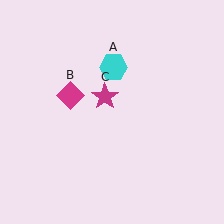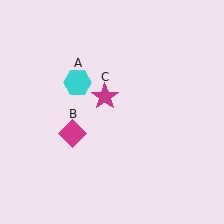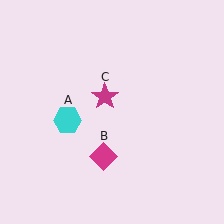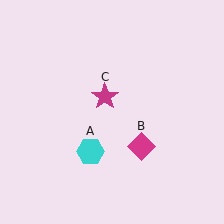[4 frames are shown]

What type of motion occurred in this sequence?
The cyan hexagon (object A), magenta diamond (object B) rotated counterclockwise around the center of the scene.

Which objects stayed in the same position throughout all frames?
Magenta star (object C) remained stationary.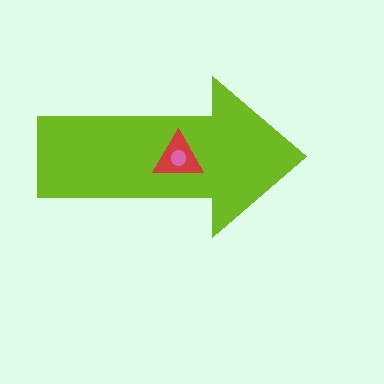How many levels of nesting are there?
3.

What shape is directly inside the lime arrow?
The red triangle.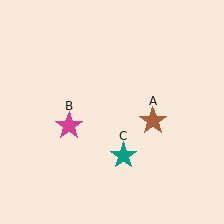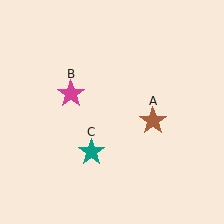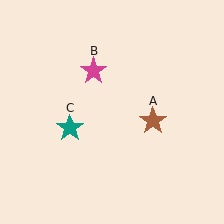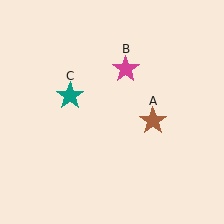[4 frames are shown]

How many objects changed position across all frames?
2 objects changed position: magenta star (object B), teal star (object C).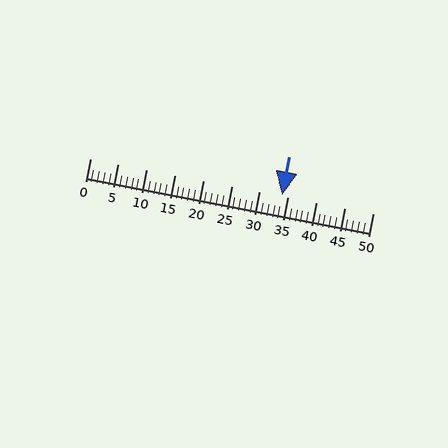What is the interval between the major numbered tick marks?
The major tick marks are spaced 5 units apart.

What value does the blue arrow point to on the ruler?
The blue arrow points to approximately 34.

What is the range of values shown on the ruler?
The ruler shows values from 0 to 50.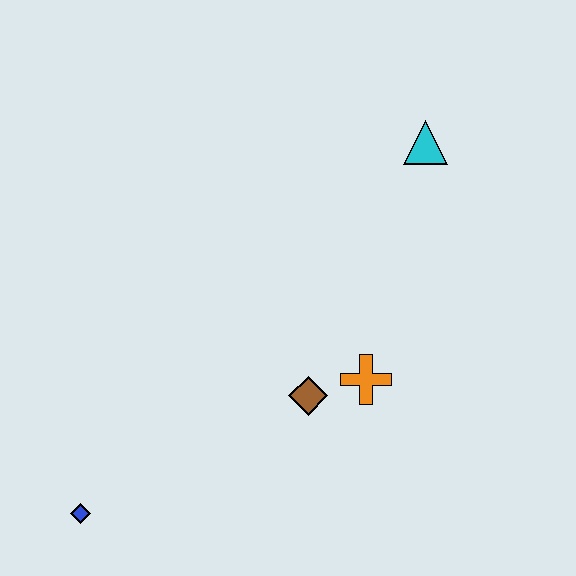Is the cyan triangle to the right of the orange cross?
Yes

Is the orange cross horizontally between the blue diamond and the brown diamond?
No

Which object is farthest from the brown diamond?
The cyan triangle is farthest from the brown diamond.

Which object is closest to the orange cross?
The brown diamond is closest to the orange cross.